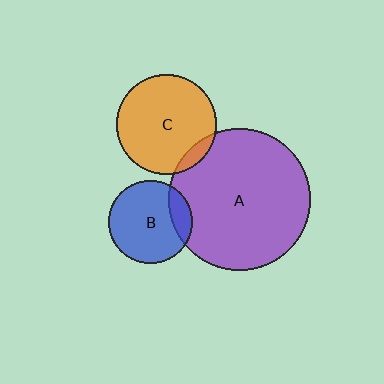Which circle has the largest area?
Circle A (purple).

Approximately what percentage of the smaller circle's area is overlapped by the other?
Approximately 10%.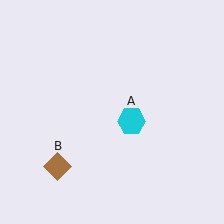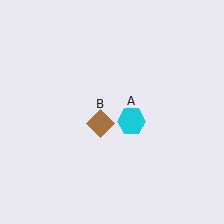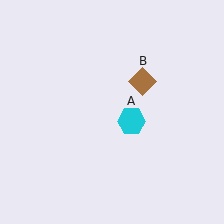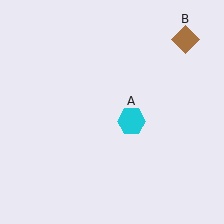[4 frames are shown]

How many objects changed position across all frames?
1 object changed position: brown diamond (object B).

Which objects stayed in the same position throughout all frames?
Cyan hexagon (object A) remained stationary.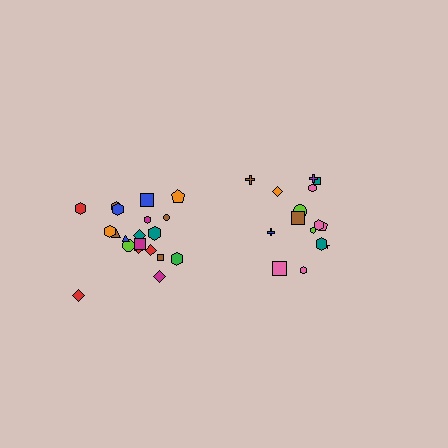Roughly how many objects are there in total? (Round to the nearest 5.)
Roughly 35 objects in total.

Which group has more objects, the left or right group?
The left group.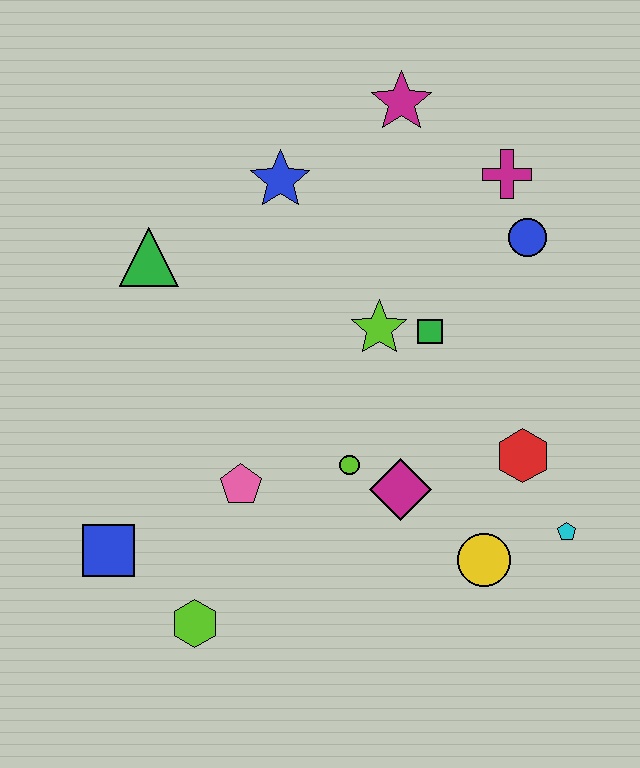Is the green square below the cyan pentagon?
No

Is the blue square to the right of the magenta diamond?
No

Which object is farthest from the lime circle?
The magenta star is farthest from the lime circle.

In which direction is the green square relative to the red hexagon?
The green square is above the red hexagon.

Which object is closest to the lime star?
The green square is closest to the lime star.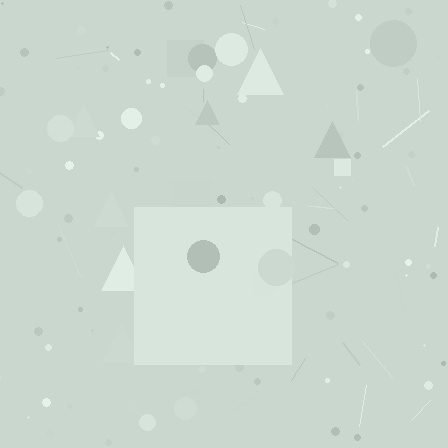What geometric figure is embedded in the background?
A square is embedded in the background.